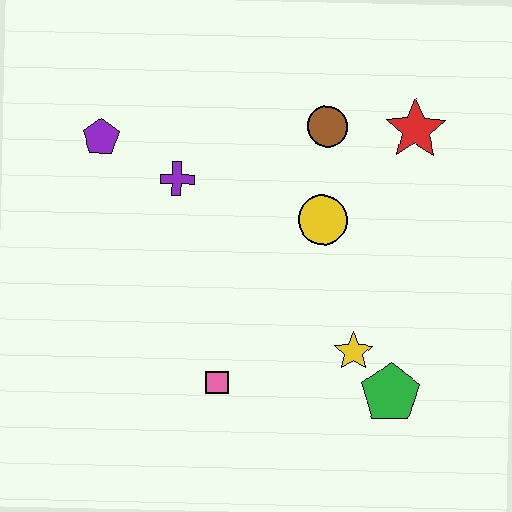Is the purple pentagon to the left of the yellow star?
Yes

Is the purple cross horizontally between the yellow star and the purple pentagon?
Yes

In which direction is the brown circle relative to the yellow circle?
The brown circle is above the yellow circle.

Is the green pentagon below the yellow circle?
Yes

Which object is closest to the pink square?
The yellow star is closest to the pink square.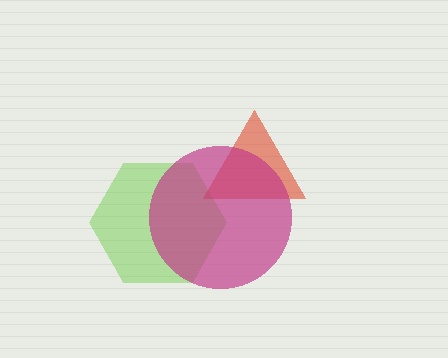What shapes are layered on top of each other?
The layered shapes are: a lime hexagon, a red triangle, a magenta circle.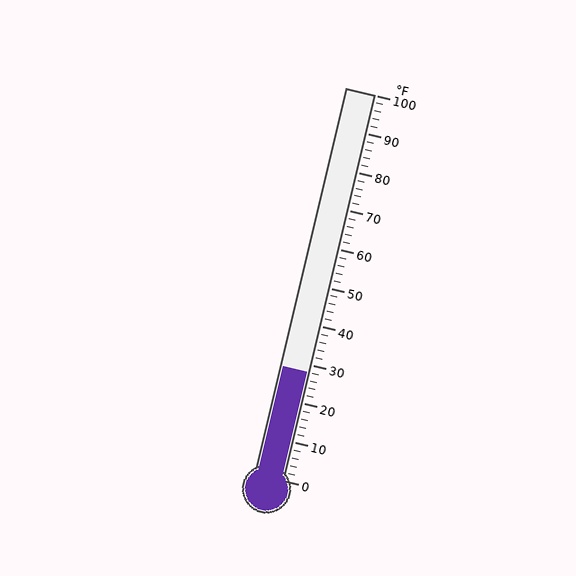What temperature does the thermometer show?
The thermometer shows approximately 28°F.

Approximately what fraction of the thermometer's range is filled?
The thermometer is filled to approximately 30% of its range.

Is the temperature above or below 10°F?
The temperature is above 10°F.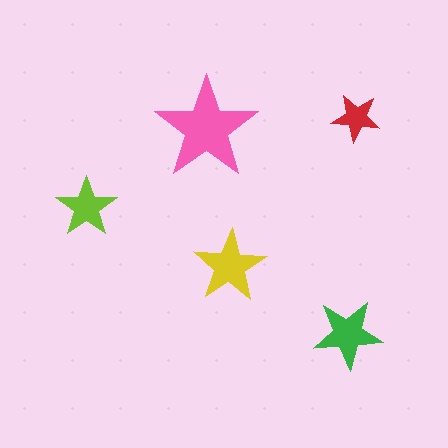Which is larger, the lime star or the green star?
The green one.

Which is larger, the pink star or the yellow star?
The pink one.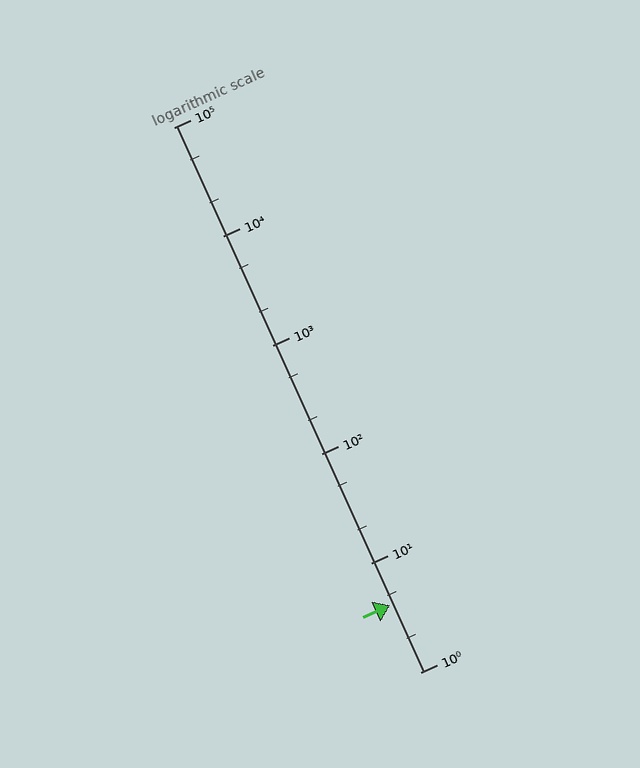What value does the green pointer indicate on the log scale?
The pointer indicates approximately 4.1.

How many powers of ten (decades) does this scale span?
The scale spans 5 decades, from 1 to 100000.